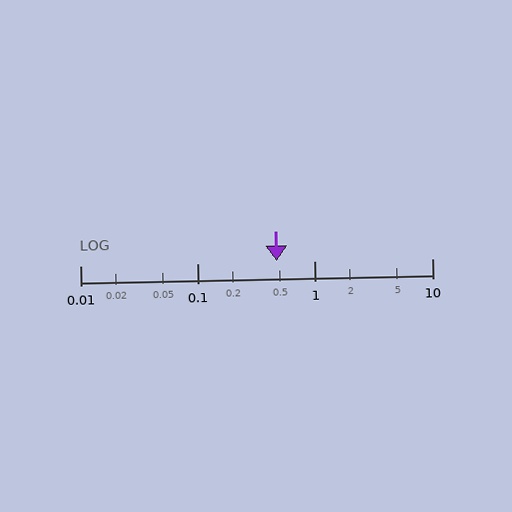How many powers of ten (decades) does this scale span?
The scale spans 3 decades, from 0.01 to 10.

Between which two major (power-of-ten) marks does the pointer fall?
The pointer is between 0.1 and 1.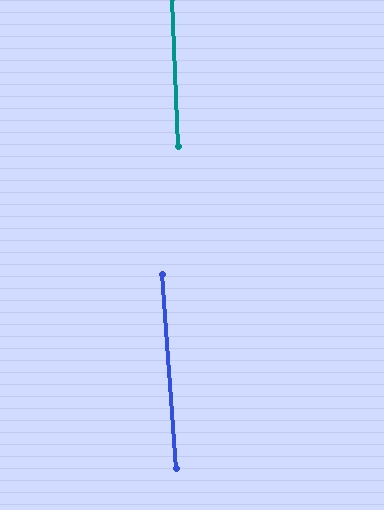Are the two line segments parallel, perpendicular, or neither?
Parallel — their directions differ by only 1.7°.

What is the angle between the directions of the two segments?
Approximately 2 degrees.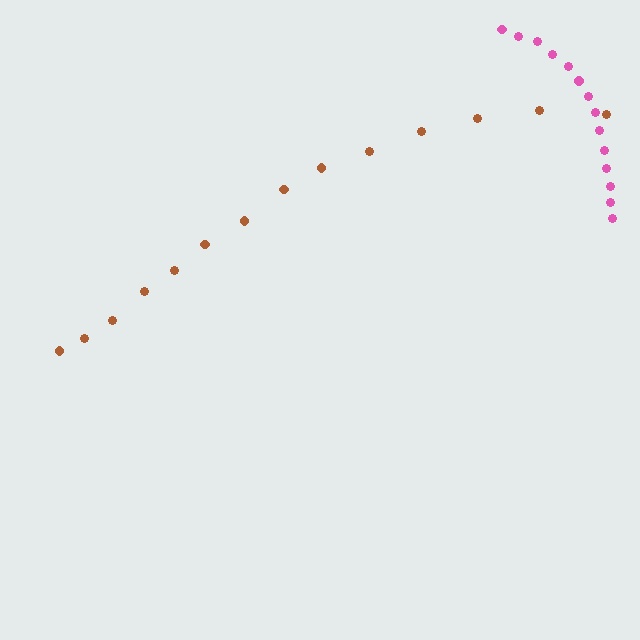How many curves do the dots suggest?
There are 2 distinct paths.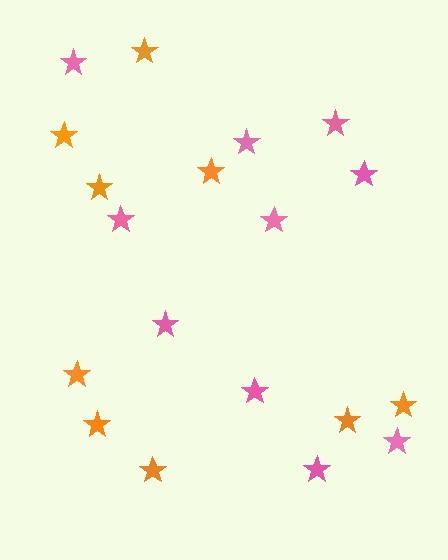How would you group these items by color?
There are 2 groups: one group of pink stars (10) and one group of orange stars (9).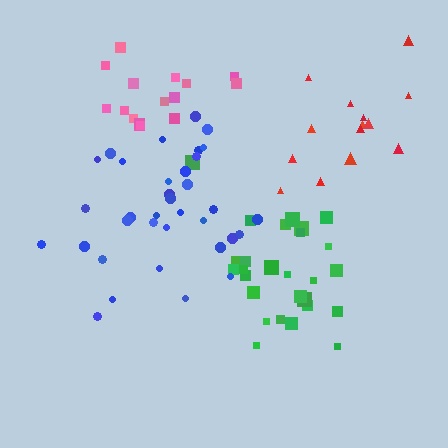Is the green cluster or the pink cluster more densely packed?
Green.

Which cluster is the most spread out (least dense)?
Red.